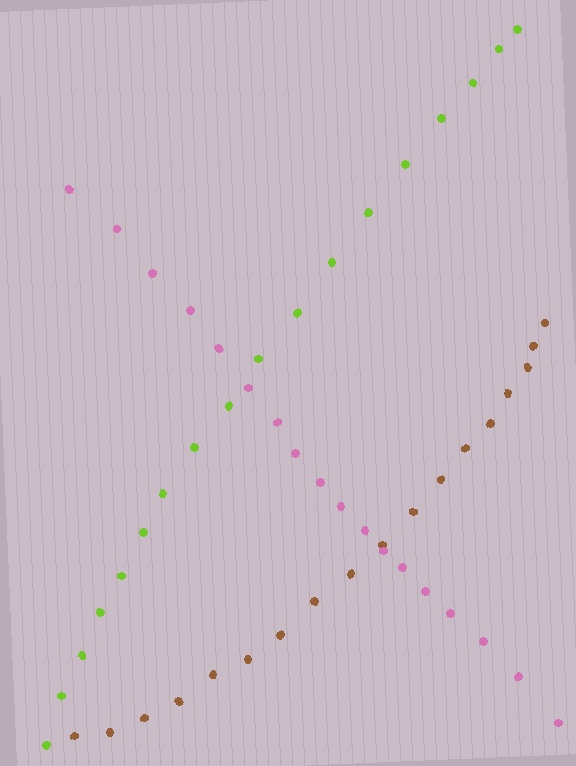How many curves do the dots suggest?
There are 3 distinct paths.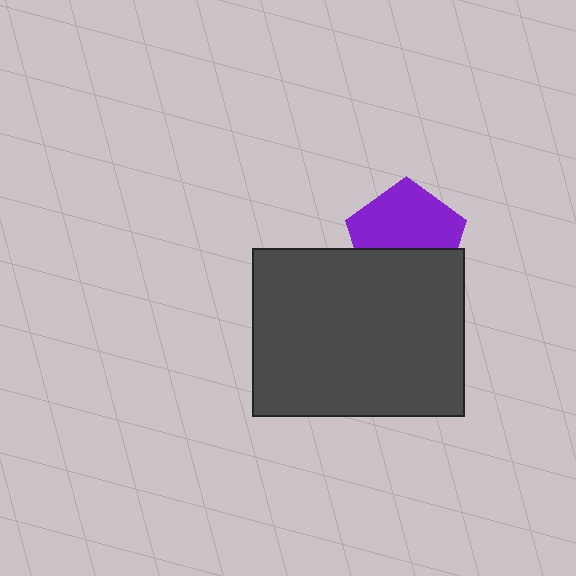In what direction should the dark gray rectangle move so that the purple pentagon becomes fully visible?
The dark gray rectangle should move down. That is the shortest direction to clear the overlap and leave the purple pentagon fully visible.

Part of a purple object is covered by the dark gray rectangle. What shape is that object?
It is a pentagon.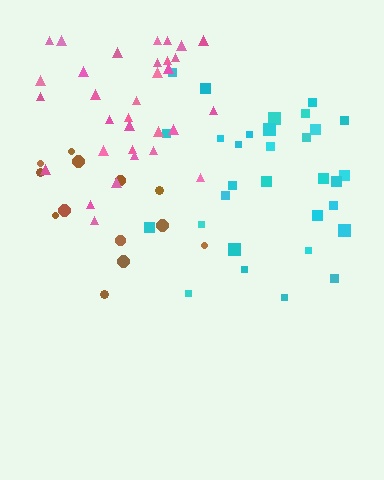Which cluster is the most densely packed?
Pink.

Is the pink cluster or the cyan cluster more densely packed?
Pink.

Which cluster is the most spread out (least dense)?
Brown.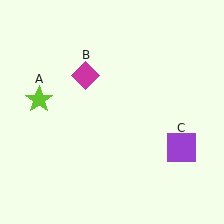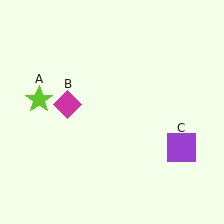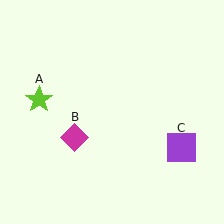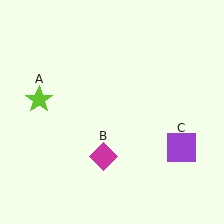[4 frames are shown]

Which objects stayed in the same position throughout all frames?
Lime star (object A) and purple square (object C) remained stationary.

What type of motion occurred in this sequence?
The magenta diamond (object B) rotated counterclockwise around the center of the scene.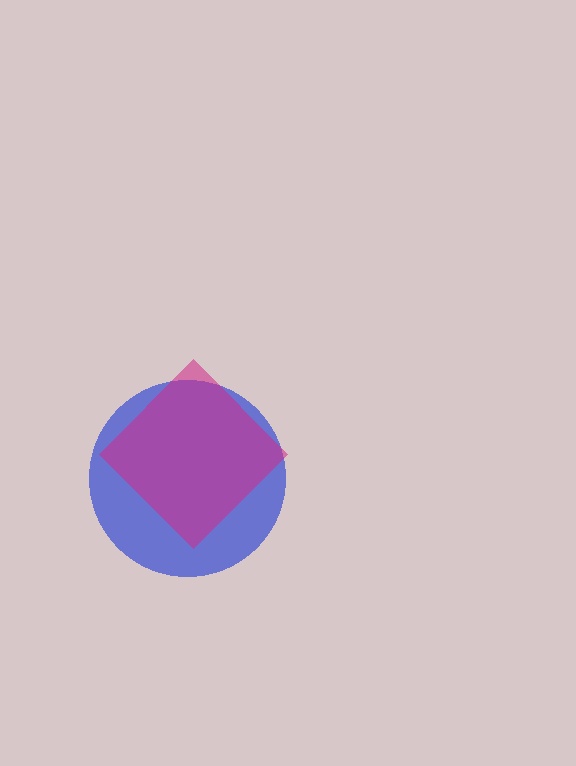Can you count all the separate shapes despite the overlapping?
Yes, there are 2 separate shapes.